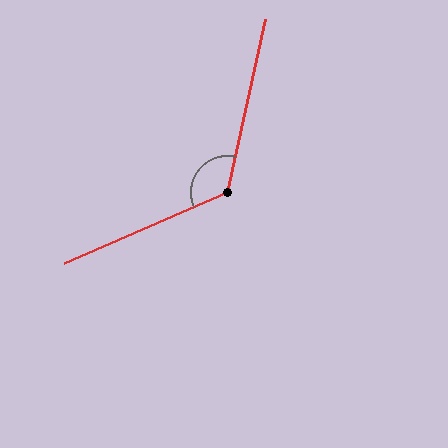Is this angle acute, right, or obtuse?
It is obtuse.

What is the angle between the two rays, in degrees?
Approximately 126 degrees.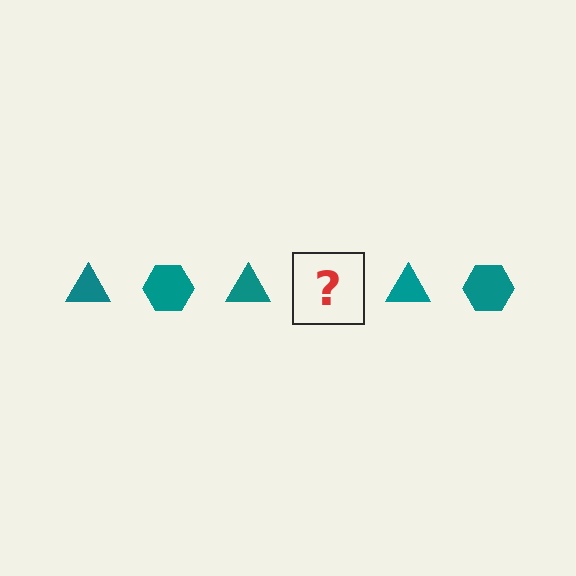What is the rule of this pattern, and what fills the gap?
The rule is that the pattern cycles through triangle, hexagon shapes in teal. The gap should be filled with a teal hexagon.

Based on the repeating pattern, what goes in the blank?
The blank should be a teal hexagon.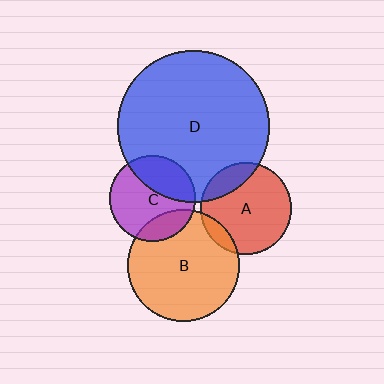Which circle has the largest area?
Circle D (blue).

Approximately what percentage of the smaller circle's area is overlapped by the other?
Approximately 10%.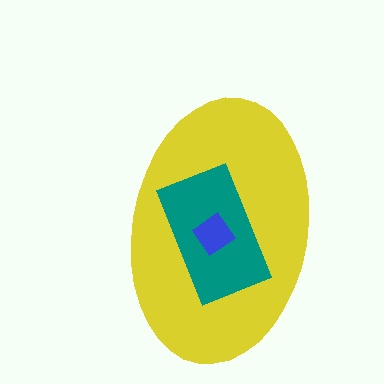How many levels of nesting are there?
3.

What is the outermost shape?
The yellow ellipse.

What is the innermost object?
The blue diamond.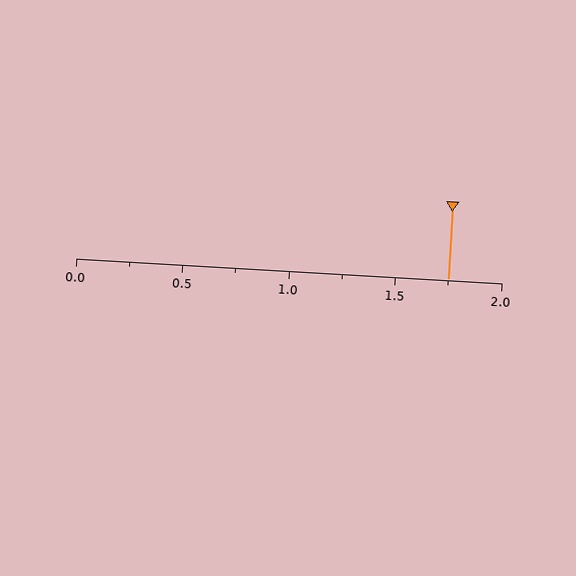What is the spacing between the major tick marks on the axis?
The major ticks are spaced 0.5 apart.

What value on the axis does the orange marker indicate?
The marker indicates approximately 1.75.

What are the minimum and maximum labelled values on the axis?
The axis runs from 0.0 to 2.0.